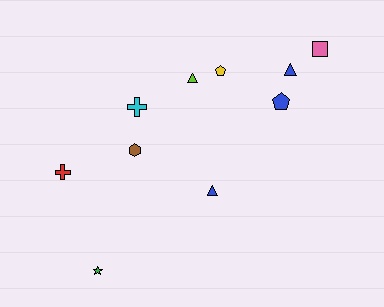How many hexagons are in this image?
There is 1 hexagon.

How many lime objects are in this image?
There is 1 lime object.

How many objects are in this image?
There are 10 objects.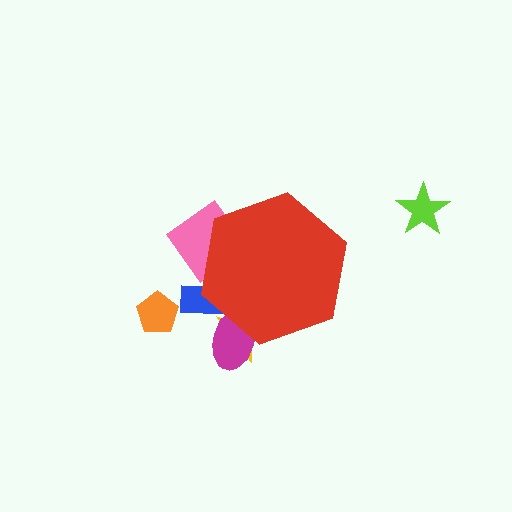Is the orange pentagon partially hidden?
No, the orange pentagon is fully visible.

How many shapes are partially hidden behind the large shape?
4 shapes are partially hidden.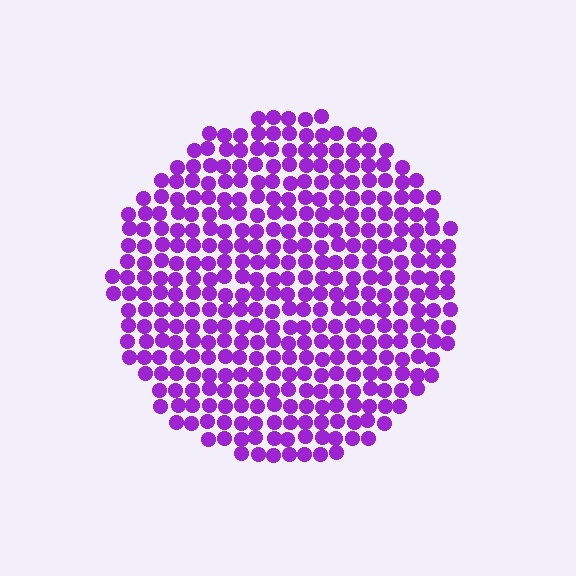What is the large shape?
The large shape is a circle.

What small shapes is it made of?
It is made of small circles.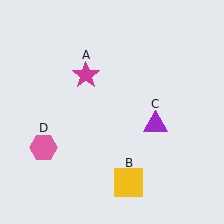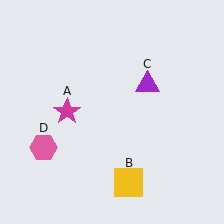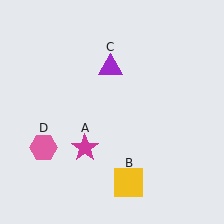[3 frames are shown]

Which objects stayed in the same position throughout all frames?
Yellow square (object B) and pink hexagon (object D) remained stationary.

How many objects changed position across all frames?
2 objects changed position: magenta star (object A), purple triangle (object C).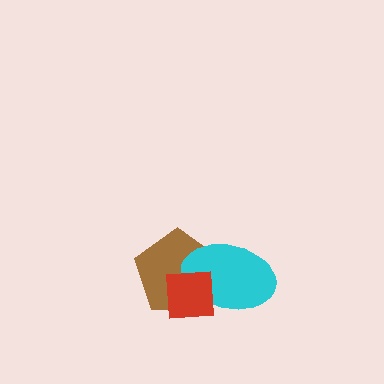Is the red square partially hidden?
No, no other shape covers it.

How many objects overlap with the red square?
2 objects overlap with the red square.